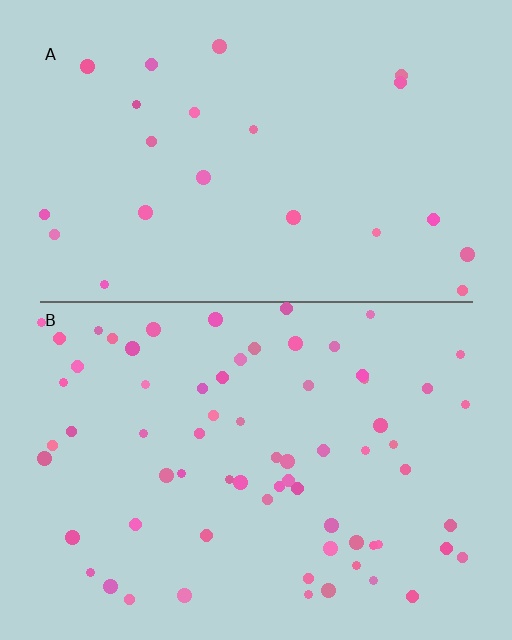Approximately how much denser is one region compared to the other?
Approximately 3.1× — region B over region A.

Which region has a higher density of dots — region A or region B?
B (the bottom).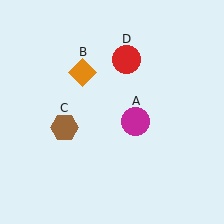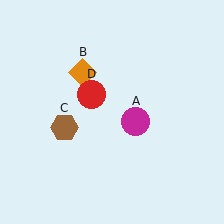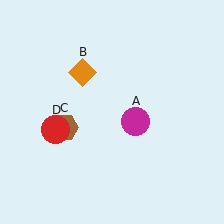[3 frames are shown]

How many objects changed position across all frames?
1 object changed position: red circle (object D).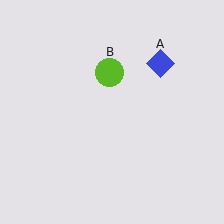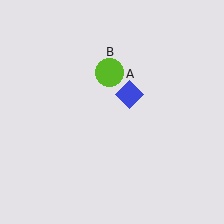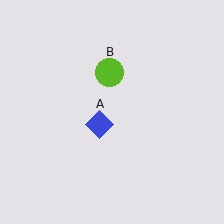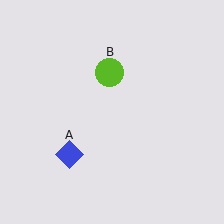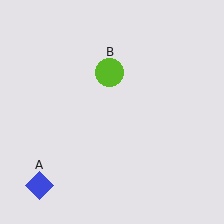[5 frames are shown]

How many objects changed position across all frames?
1 object changed position: blue diamond (object A).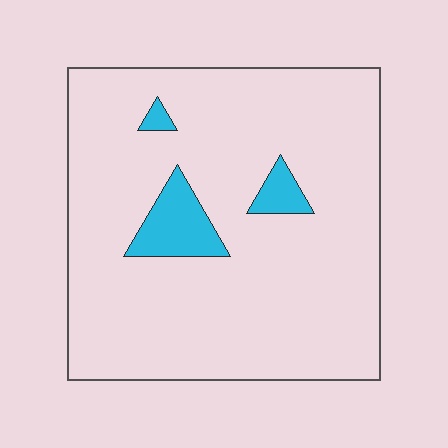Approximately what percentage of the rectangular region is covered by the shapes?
Approximately 10%.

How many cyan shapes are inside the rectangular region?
3.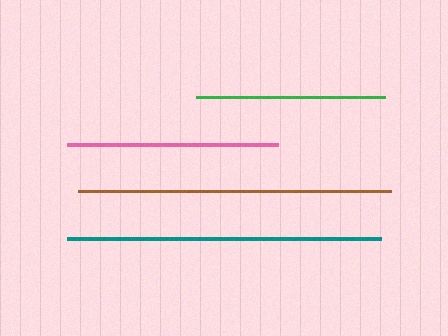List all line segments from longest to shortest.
From longest to shortest: teal, brown, pink, green.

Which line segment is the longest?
The teal line is the longest at approximately 314 pixels.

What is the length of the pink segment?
The pink segment is approximately 212 pixels long.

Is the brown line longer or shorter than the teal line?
The teal line is longer than the brown line.